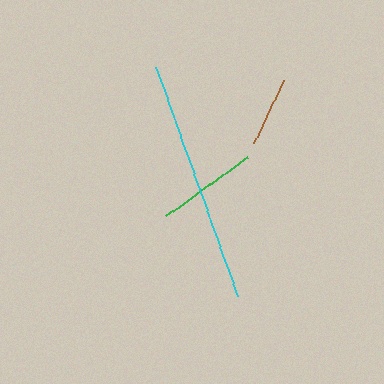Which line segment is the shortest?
The brown line is the shortest at approximately 69 pixels.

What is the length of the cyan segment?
The cyan segment is approximately 244 pixels long.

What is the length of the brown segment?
The brown segment is approximately 69 pixels long.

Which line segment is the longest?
The cyan line is the longest at approximately 244 pixels.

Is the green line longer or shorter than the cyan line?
The cyan line is longer than the green line.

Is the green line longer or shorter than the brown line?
The green line is longer than the brown line.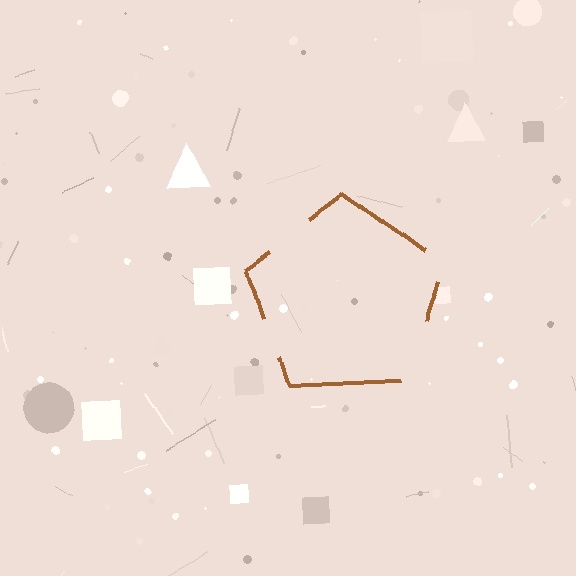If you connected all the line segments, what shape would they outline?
They would outline a pentagon.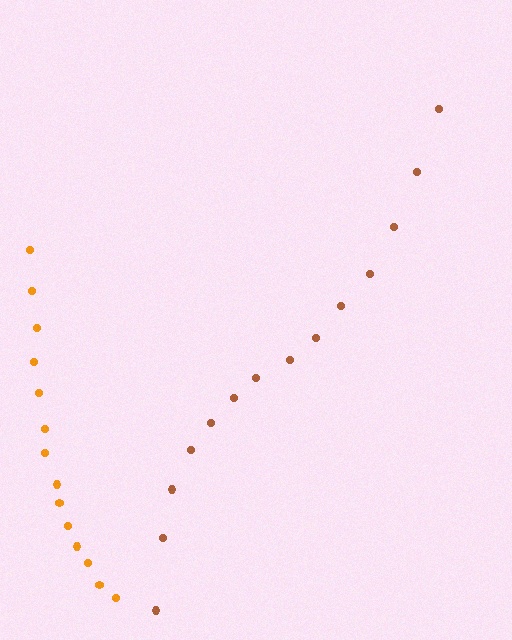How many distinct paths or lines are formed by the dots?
There are 2 distinct paths.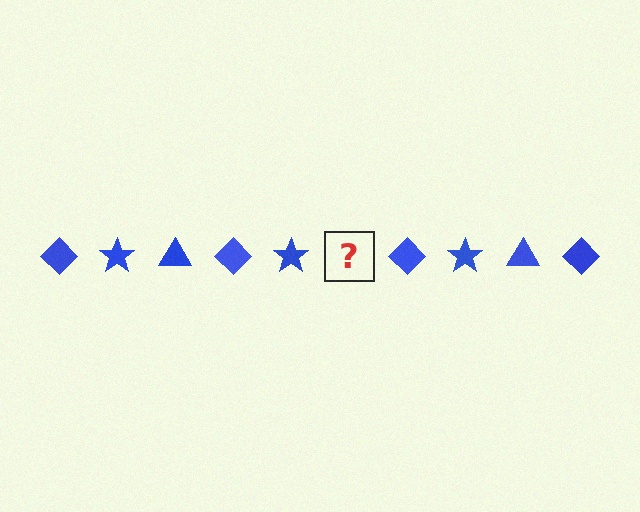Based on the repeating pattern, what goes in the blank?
The blank should be a blue triangle.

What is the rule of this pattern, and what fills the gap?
The rule is that the pattern cycles through diamond, star, triangle shapes in blue. The gap should be filled with a blue triangle.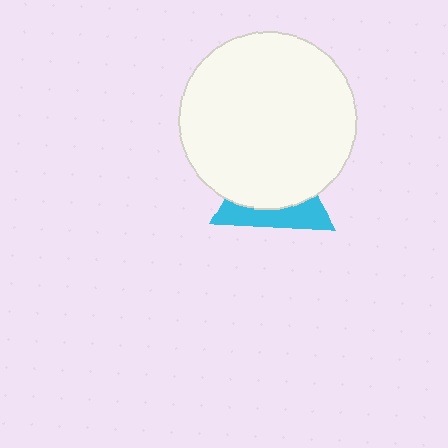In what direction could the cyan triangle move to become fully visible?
The cyan triangle could move down. That would shift it out from behind the white circle entirely.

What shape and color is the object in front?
The object in front is a white circle.